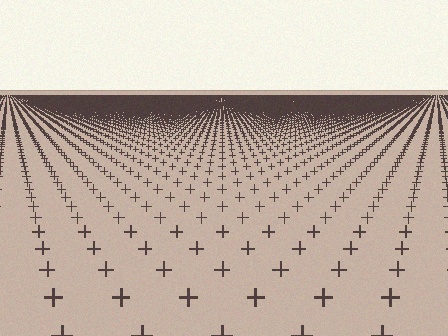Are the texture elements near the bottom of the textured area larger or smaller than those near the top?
Larger. Near the bottom, elements are closer to the viewer and appear at a bigger on-screen size.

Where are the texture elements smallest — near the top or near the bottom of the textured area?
Near the top.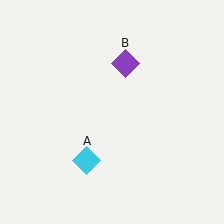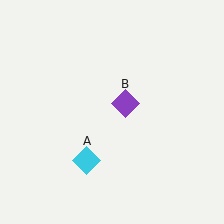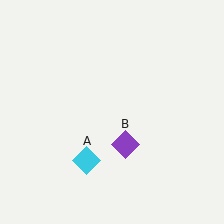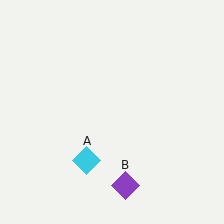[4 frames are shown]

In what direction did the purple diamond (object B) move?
The purple diamond (object B) moved down.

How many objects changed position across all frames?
1 object changed position: purple diamond (object B).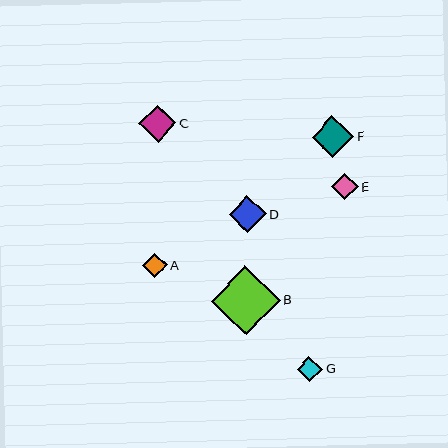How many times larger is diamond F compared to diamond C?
Diamond F is approximately 1.1 times the size of diamond C.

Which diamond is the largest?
Diamond B is the largest with a size of approximately 69 pixels.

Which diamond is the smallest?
Diamond A is the smallest with a size of approximately 25 pixels.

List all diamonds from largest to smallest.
From largest to smallest: B, F, D, C, E, G, A.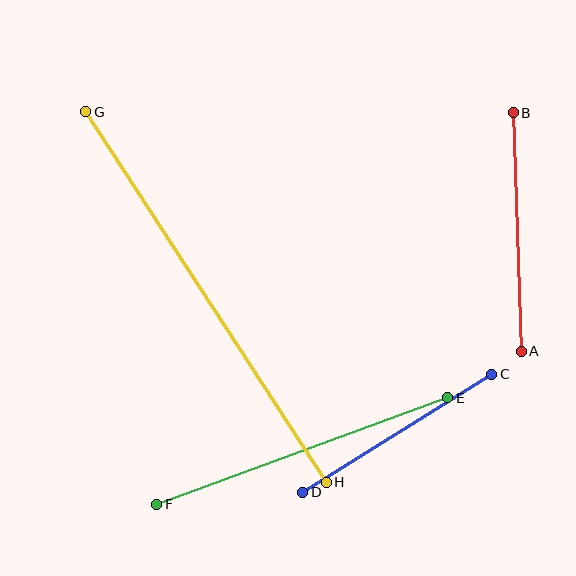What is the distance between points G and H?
The distance is approximately 442 pixels.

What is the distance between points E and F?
The distance is approximately 310 pixels.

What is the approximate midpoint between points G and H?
The midpoint is at approximately (206, 297) pixels.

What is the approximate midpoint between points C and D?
The midpoint is at approximately (397, 433) pixels.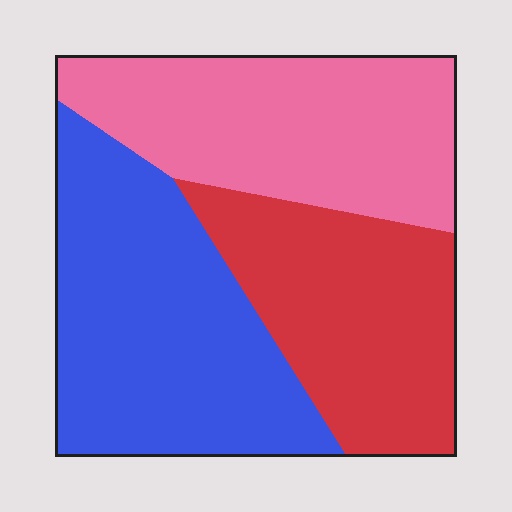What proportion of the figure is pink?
Pink covers 33% of the figure.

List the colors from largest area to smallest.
From largest to smallest: blue, pink, red.